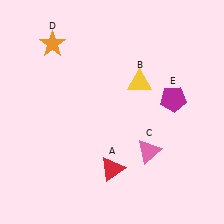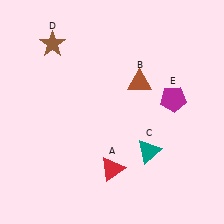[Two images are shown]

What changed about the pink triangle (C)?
In Image 1, C is pink. In Image 2, it changed to teal.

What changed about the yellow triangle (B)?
In Image 1, B is yellow. In Image 2, it changed to brown.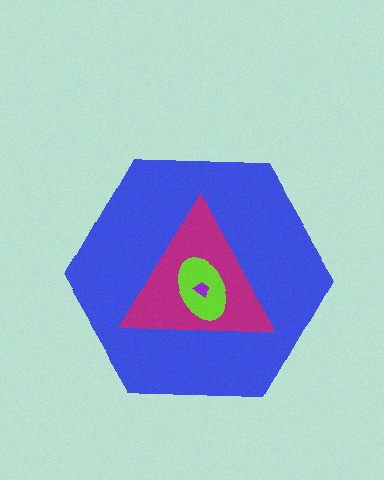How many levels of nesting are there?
4.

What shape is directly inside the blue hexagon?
The magenta triangle.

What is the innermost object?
The purple trapezoid.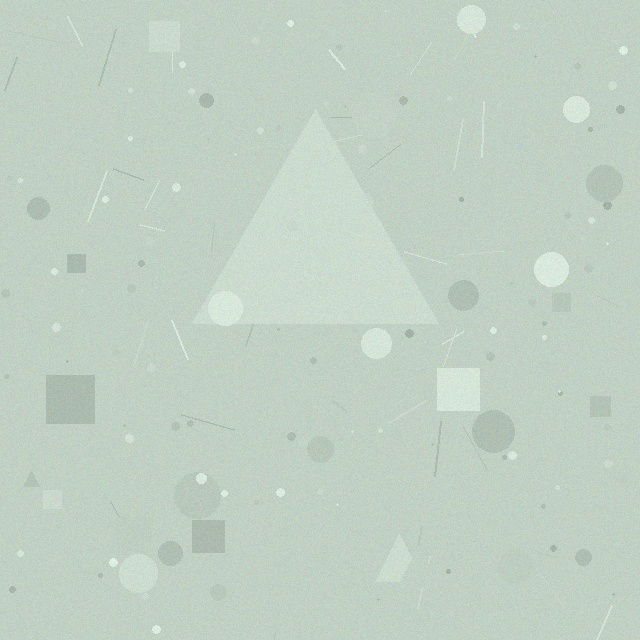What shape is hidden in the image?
A triangle is hidden in the image.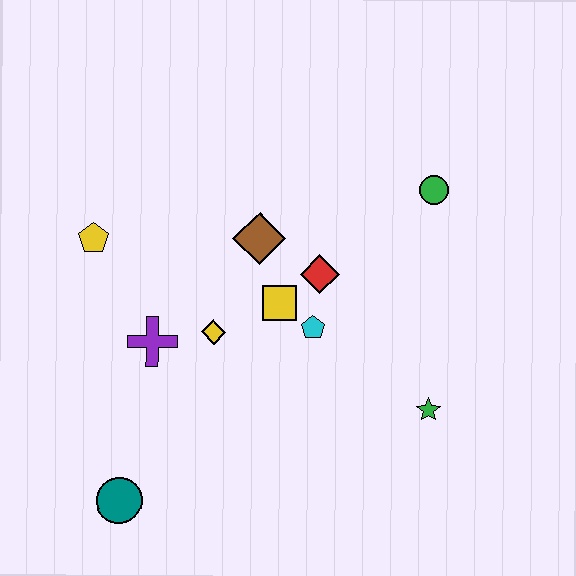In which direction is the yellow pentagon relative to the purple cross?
The yellow pentagon is above the purple cross.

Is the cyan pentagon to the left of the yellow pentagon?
No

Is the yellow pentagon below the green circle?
Yes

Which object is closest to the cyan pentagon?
The yellow square is closest to the cyan pentagon.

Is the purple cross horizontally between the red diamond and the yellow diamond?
No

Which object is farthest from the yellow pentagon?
The green star is farthest from the yellow pentagon.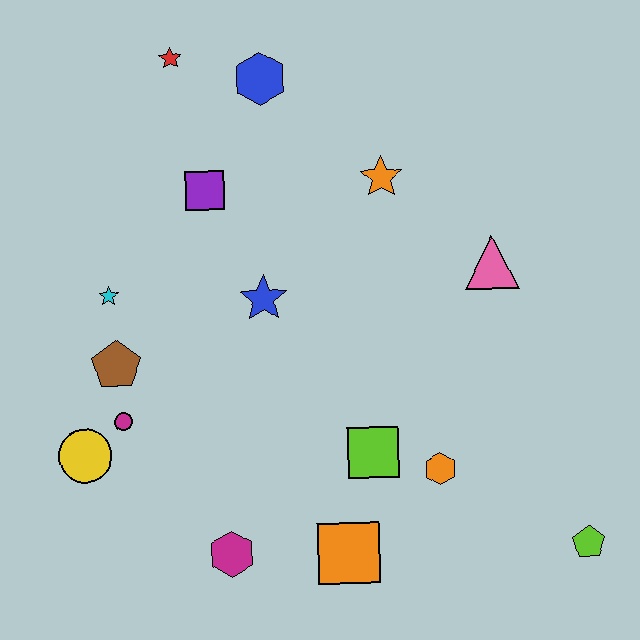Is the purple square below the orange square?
No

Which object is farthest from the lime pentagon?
The red star is farthest from the lime pentagon.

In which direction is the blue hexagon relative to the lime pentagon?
The blue hexagon is above the lime pentagon.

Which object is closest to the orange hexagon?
The lime square is closest to the orange hexagon.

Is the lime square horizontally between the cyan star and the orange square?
No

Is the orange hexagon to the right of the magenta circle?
Yes